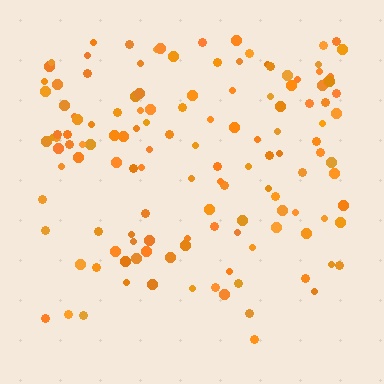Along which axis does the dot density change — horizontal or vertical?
Vertical.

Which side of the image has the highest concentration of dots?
The top.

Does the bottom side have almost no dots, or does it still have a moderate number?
Still a moderate number, just noticeably fewer than the top.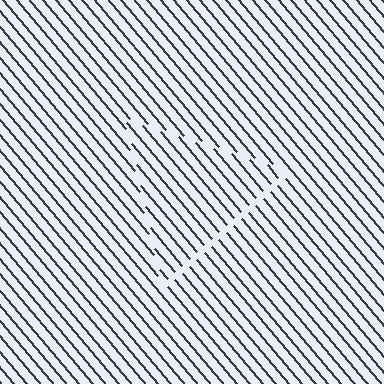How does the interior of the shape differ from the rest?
The interior of the shape contains the same grating, shifted by half a period — the contour is defined by the phase discontinuity where line-ends from the inner and outer gratings abut.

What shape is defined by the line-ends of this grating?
An illusory triangle. The interior of the shape contains the same grating, shifted by half a period — the contour is defined by the phase discontinuity where line-ends from the inner and outer gratings abut.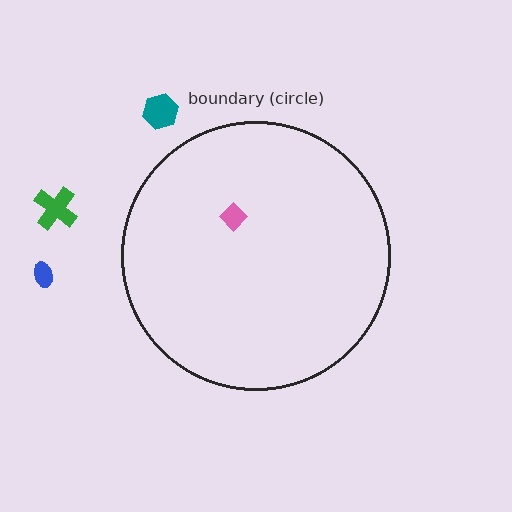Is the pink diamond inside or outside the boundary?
Inside.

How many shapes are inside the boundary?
1 inside, 3 outside.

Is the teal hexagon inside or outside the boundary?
Outside.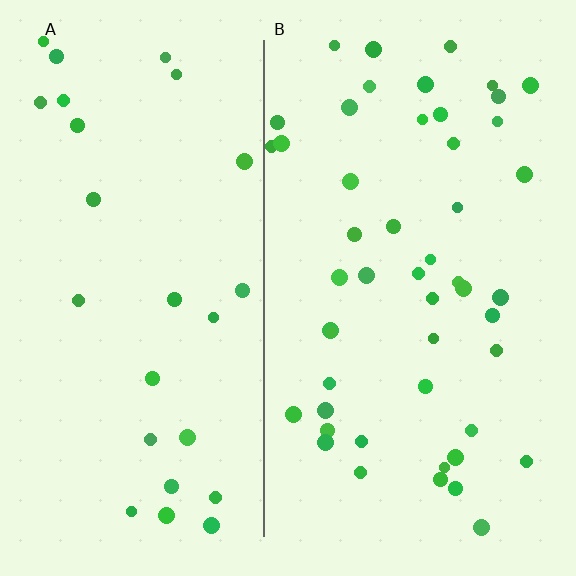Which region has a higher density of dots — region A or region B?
B (the right).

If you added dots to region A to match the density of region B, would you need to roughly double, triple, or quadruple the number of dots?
Approximately double.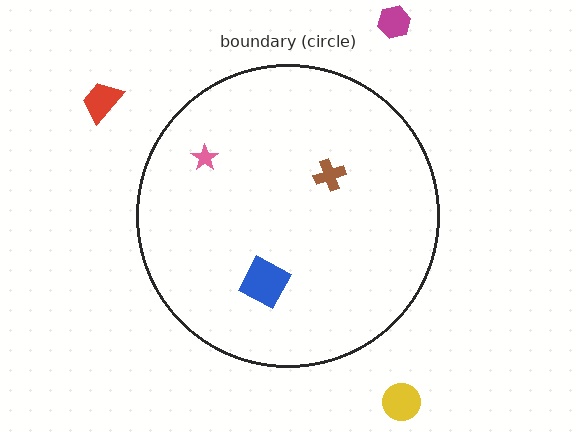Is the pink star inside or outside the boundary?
Inside.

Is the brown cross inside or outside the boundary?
Inside.